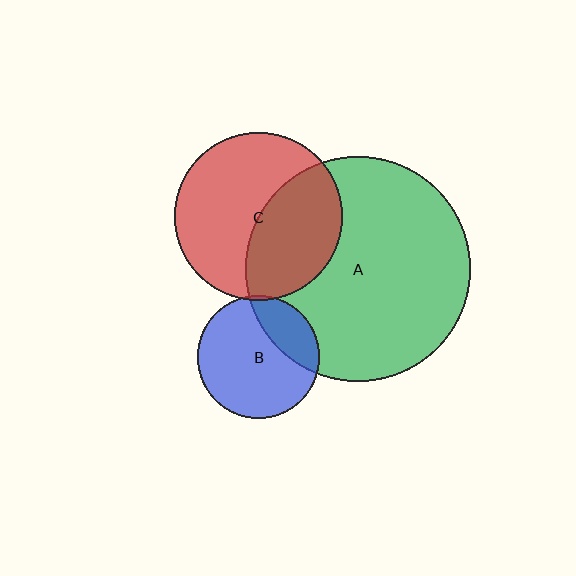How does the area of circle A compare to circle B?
Approximately 3.4 times.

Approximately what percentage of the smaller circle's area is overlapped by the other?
Approximately 40%.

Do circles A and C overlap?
Yes.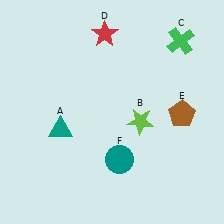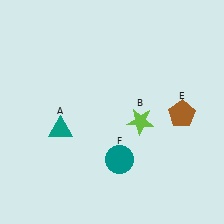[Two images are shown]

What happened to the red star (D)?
The red star (D) was removed in Image 2. It was in the top-left area of Image 1.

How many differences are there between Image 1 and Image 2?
There are 2 differences between the two images.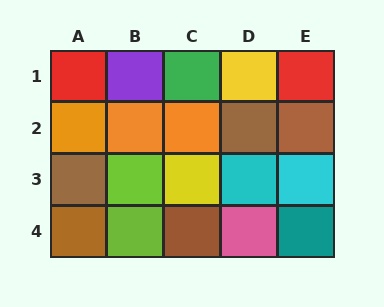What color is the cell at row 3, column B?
Lime.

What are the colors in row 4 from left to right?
Brown, lime, brown, pink, teal.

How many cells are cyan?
2 cells are cyan.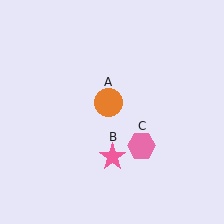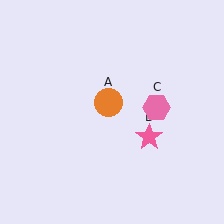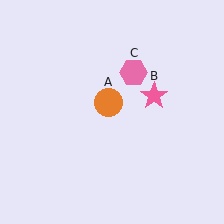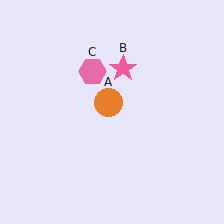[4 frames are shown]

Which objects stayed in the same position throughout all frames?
Orange circle (object A) remained stationary.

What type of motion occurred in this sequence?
The pink star (object B), pink hexagon (object C) rotated counterclockwise around the center of the scene.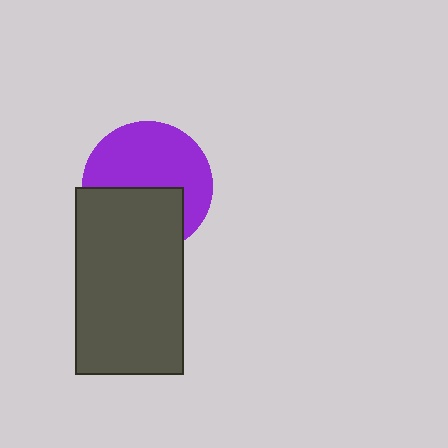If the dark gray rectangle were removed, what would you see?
You would see the complete purple circle.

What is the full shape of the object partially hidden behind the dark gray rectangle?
The partially hidden object is a purple circle.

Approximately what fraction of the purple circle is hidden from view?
Roughly 41% of the purple circle is hidden behind the dark gray rectangle.